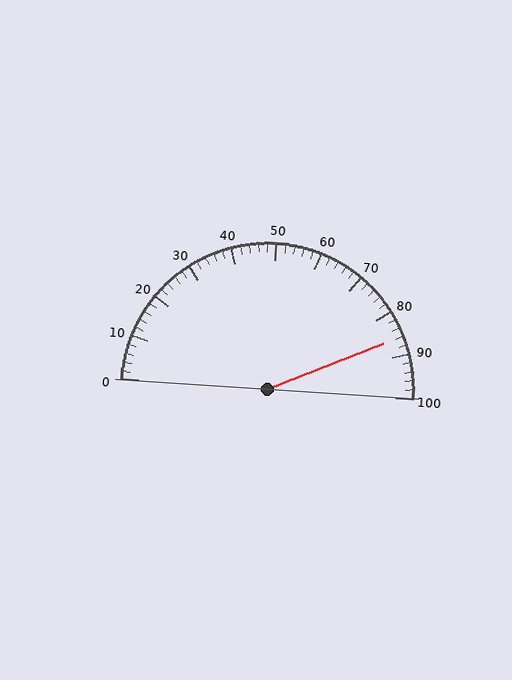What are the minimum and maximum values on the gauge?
The gauge ranges from 0 to 100.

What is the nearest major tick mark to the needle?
The nearest major tick mark is 90.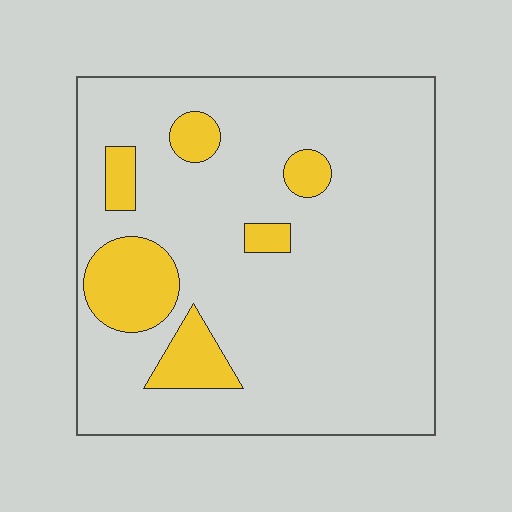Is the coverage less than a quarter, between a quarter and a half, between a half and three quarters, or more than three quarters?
Less than a quarter.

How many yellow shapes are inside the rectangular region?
6.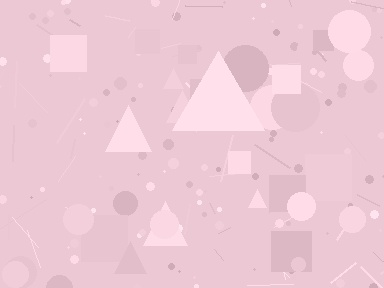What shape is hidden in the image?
A triangle is hidden in the image.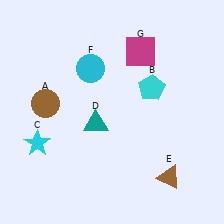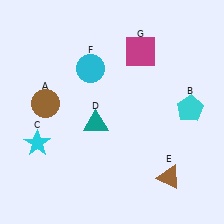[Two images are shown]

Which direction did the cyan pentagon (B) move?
The cyan pentagon (B) moved right.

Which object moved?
The cyan pentagon (B) moved right.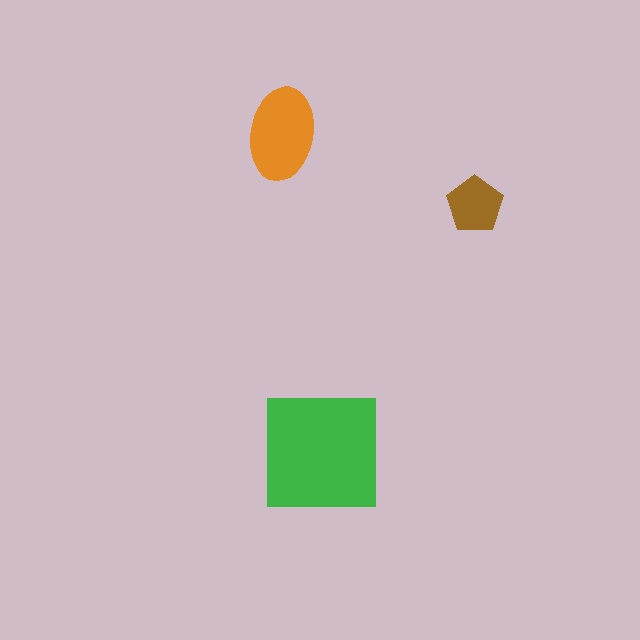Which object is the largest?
The green square.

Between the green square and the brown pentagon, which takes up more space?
The green square.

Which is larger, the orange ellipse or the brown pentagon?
The orange ellipse.